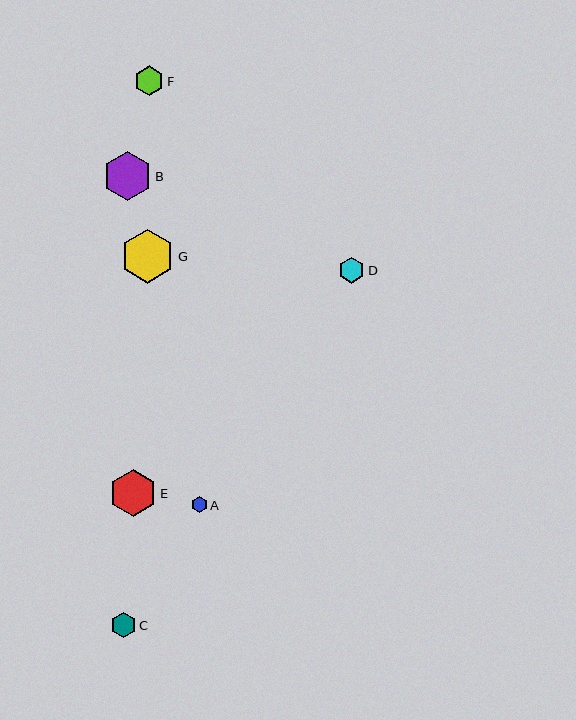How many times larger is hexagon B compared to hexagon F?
Hexagon B is approximately 1.7 times the size of hexagon F.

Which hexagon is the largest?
Hexagon G is the largest with a size of approximately 54 pixels.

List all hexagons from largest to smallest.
From largest to smallest: G, B, E, F, D, C, A.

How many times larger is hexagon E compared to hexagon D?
Hexagon E is approximately 1.8 times the size of hexagon D.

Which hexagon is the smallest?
Hexagon A is the smallest with a size of approximately 16 pixels.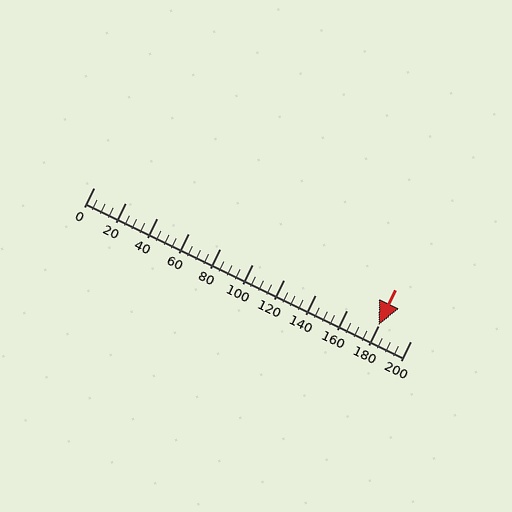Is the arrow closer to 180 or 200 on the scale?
The arrow is closer to 180.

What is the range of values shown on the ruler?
The ruler shows values from 0 to 200.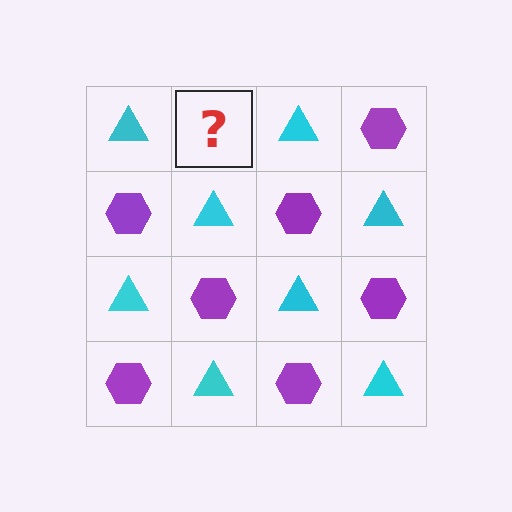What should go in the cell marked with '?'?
The missing cell should contain a purple hexagon.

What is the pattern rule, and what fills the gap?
The rule is that it alternates cyan triangle and purple hexagon in a checkerboard pattern. The gap should be filled with a purple hexagon.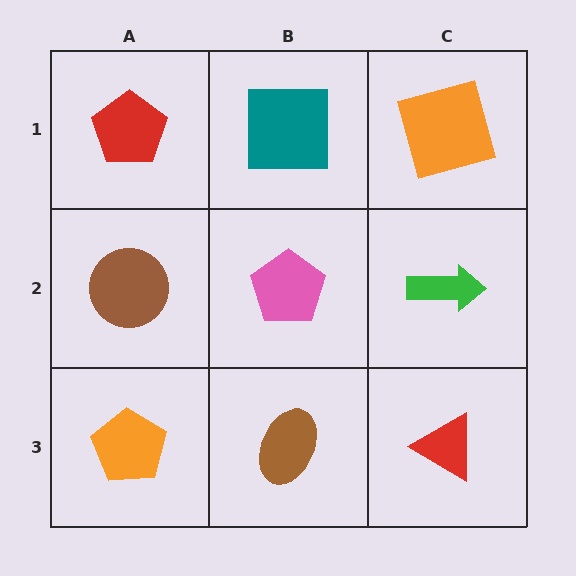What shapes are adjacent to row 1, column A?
A brown circle (row 2, column A), a teal square (row 1, column B).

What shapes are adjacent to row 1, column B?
A pink pentagon (row 2, column B), a red pentagon (row 1, column A), an orange square (row 1, column C).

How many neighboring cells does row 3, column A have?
2.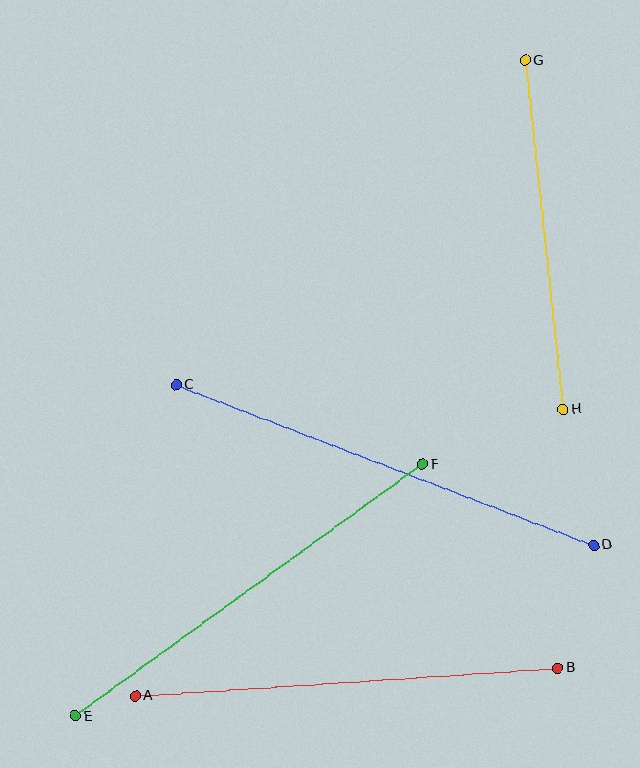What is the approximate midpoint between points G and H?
The midpoint is at approximately (544, 235) pixels.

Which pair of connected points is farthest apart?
Points C and D are farthest apart.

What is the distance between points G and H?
The distance is approximately 351 pixels.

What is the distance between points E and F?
The distance is approximately 429 pixels.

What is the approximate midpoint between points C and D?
The midpoint is at approximately (385, 465) pixels.